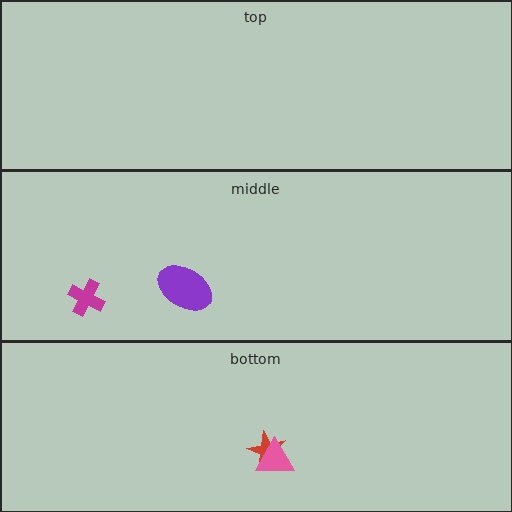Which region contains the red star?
The bottom region.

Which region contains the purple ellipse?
The middle region.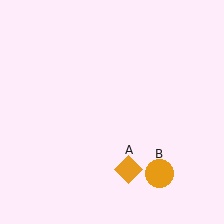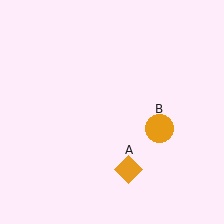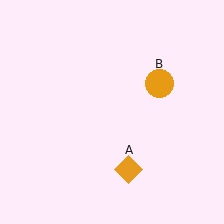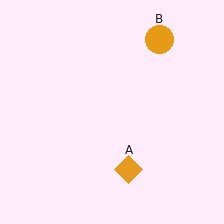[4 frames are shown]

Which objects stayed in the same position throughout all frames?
Orange diamond (object A) remained stationary.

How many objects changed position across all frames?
1 object changed position: orange circle (object B).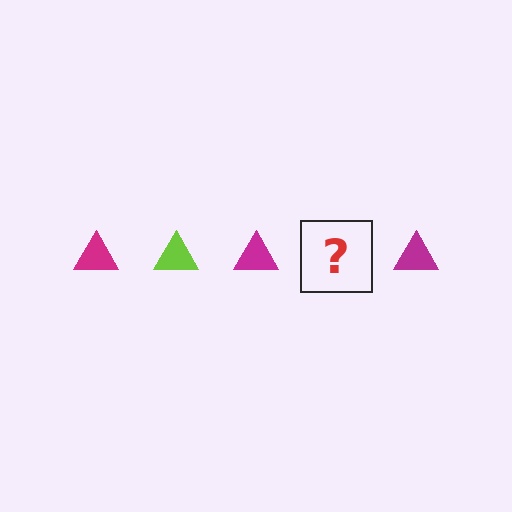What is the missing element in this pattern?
The missing element is a lime triangle.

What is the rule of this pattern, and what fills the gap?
The rule is that the pattern cycles through magenta, lime triangles. The gap should be filled with a lime triangle.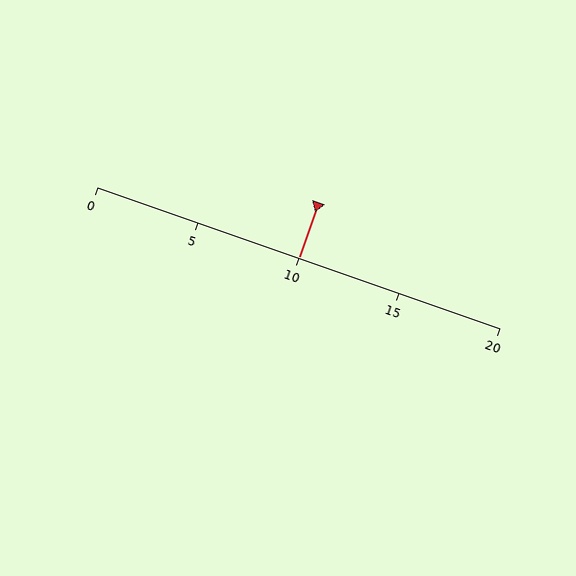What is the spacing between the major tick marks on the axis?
The major ticks are spaced 5 apart.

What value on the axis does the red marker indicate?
The marker indicates approximately 10.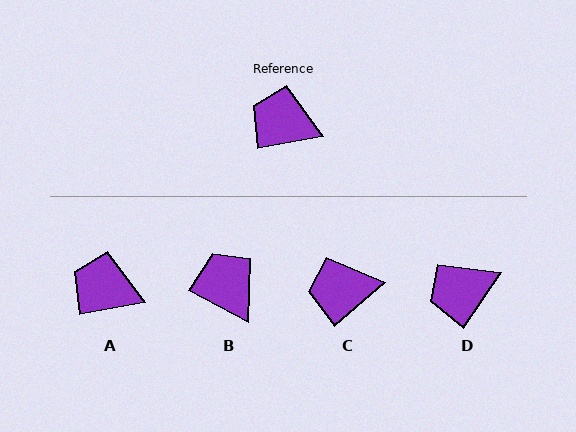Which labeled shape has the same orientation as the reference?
A.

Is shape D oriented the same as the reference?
No, it is off by about 46 degrees.